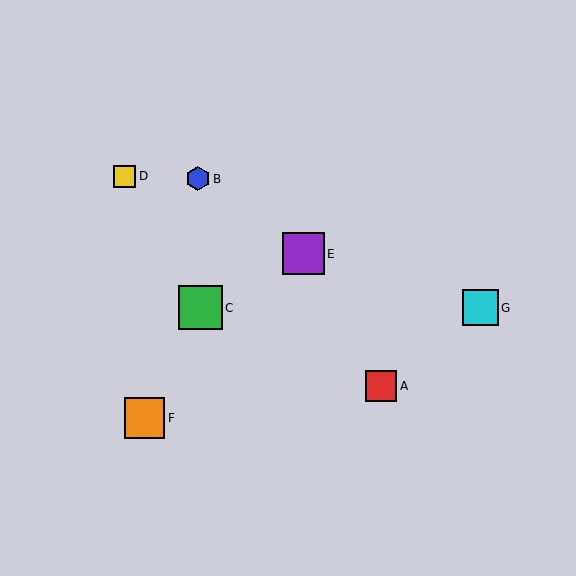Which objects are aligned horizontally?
Objects C, G are aligned horizontally.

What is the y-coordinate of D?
Object D is at y≈176.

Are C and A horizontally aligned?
No, C is at y≈308 and A is at y≈386.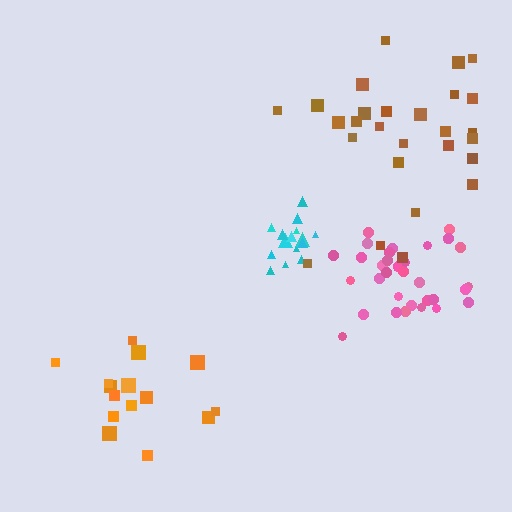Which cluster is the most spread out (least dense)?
Brown.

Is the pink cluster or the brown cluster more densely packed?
Pink.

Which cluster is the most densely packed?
Pink.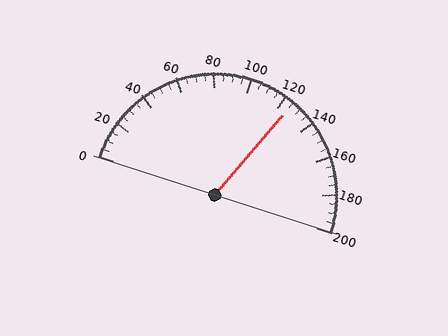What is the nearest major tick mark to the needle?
The nearest major tick mark is 120.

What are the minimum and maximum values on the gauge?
The gauge ranges from 0 to 200.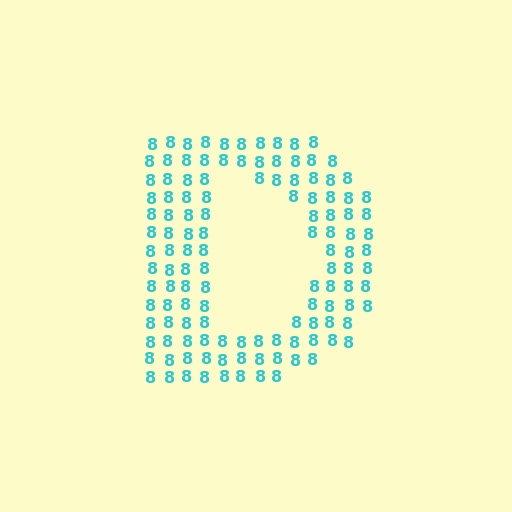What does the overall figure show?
The overall figure shows the letter D.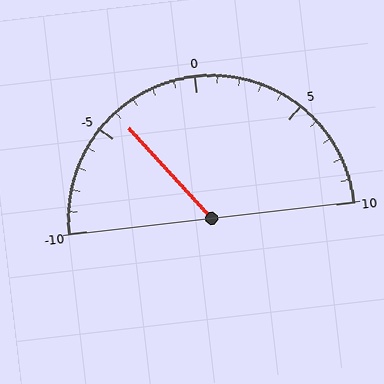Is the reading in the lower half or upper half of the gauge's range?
The reading is in the lower half of the range (-10 to 10).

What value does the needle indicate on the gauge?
The needle indicates approximately -4.